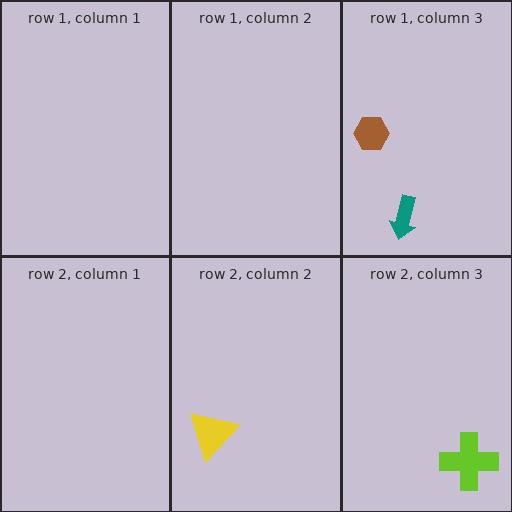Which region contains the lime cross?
The row 2, column 3 region.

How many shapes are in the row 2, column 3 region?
1.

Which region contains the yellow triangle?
The row 2, column 2 region.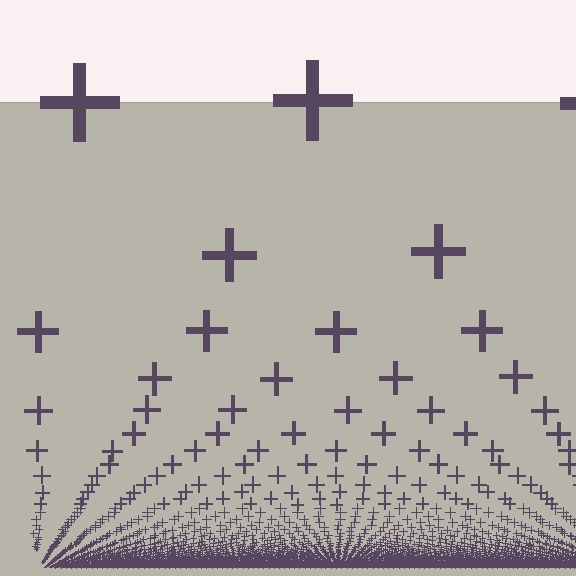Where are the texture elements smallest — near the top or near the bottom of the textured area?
Near the bottom.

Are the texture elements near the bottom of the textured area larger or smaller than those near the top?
Smaller. The gradient is inverted — elements near the bottom are smaller and denser.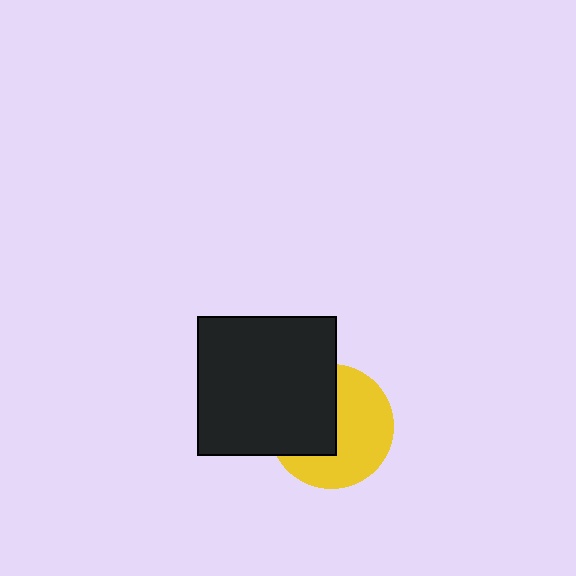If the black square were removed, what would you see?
You would see the complete yellow circle.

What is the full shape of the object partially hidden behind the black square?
The partially hidden object is a yellow circle.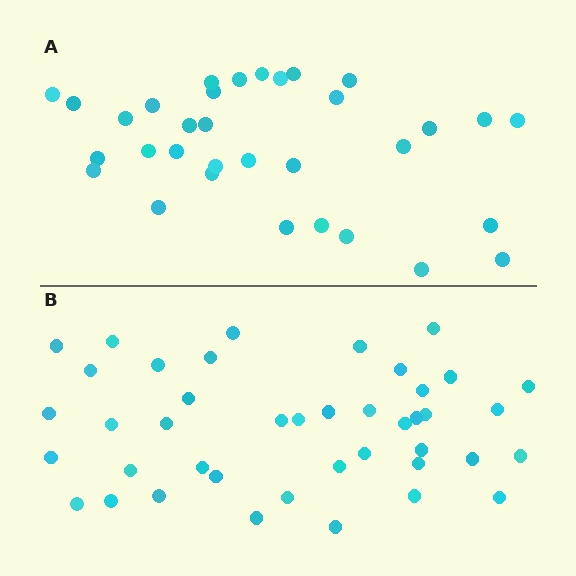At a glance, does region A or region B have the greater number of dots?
Region B (the bottom region) has more dots.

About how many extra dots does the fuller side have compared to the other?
Region B has roughly 8 or so more dots than region A.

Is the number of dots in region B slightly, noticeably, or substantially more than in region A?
Region B has noticeably more, but not dramatically so. The ratio is roughly 1.3 to 1.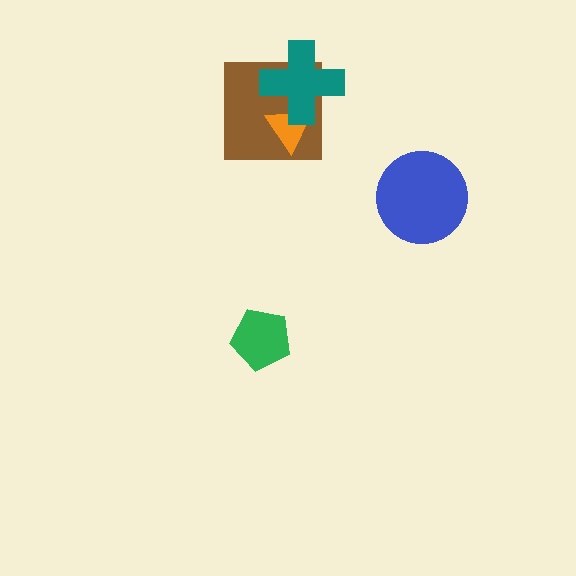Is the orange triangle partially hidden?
Yes, it is partially covered by another shape.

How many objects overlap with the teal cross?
2 objects overlap with the teal cross.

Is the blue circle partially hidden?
No, no other shape covers it.